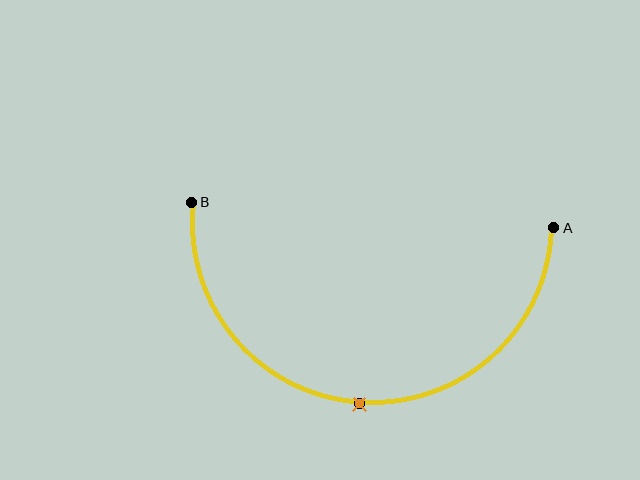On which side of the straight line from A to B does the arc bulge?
The arc bulges below the straight line connecting A and B.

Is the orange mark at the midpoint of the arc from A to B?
Yes. The orange mark lies on the arc at equal arc-length from both A and B — it is the arc midpoint.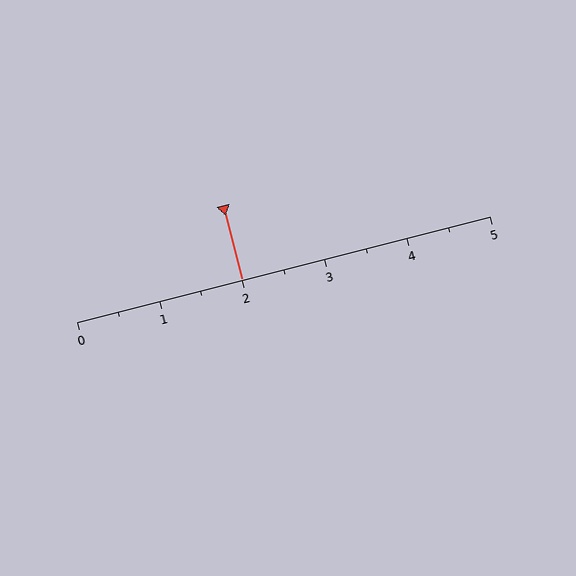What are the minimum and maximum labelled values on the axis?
The axis runs from 0 to 5.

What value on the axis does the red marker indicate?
The marker indicates approximately 2.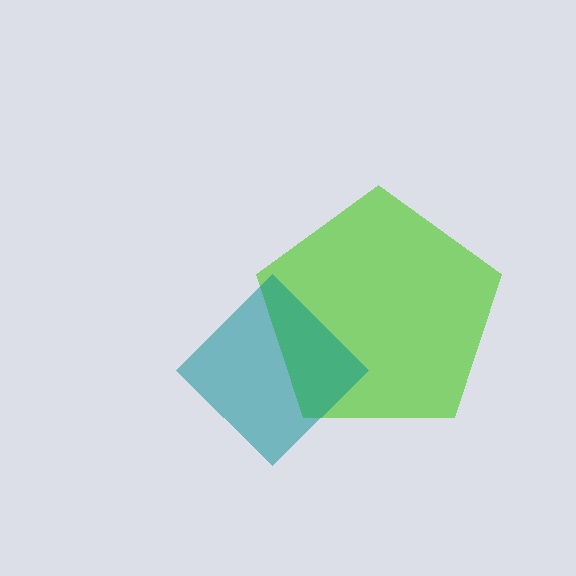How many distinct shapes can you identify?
There are 2 distinct shapes: a lime pentagon, a teal diamond.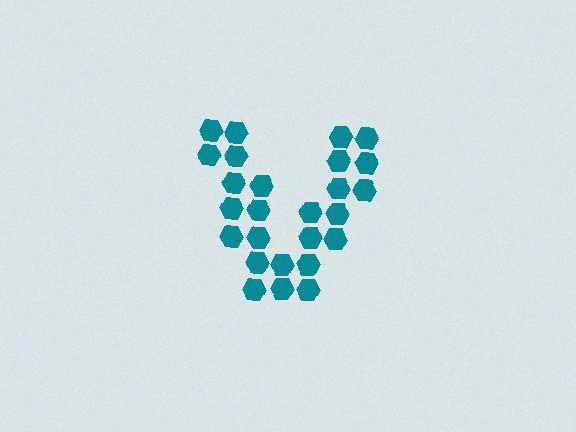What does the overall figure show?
The overall figure shows the letter V.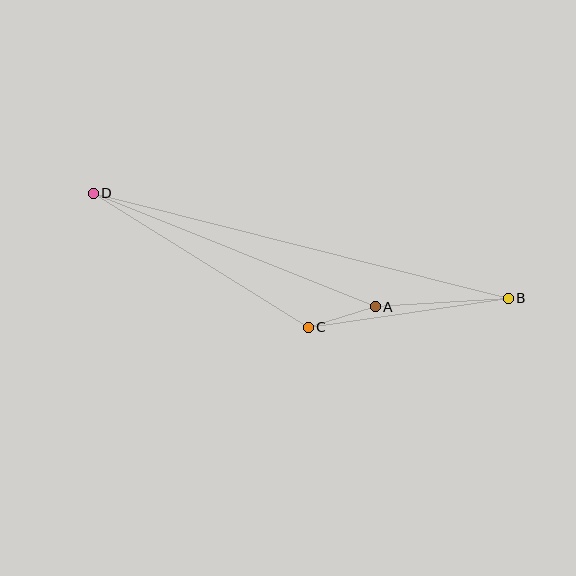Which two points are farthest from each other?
Points B and D are farthest from each other.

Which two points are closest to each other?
Points A and C are closest to each other.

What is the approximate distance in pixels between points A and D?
The distance between A and D is approximately 304 pixels.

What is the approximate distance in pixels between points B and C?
The distance between B and C is approximately 202 pixels.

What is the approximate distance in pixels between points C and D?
The distance between C and D is approximately 254 pixels.